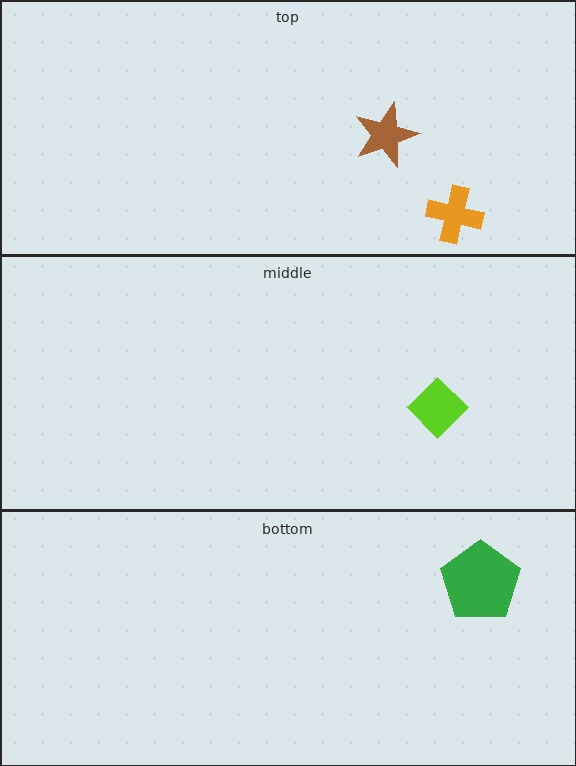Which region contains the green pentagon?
The bottom region.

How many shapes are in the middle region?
1.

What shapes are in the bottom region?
The green pentagon.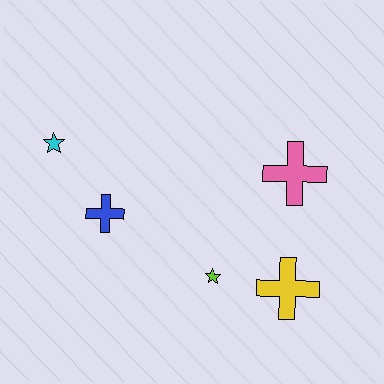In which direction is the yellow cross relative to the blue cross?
The yellow cross is to the right of the blue cross.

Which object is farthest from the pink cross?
The cyan star is farthest from the pink cross.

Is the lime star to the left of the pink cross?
Yes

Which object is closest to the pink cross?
The yellow cross is closest to the pink cross.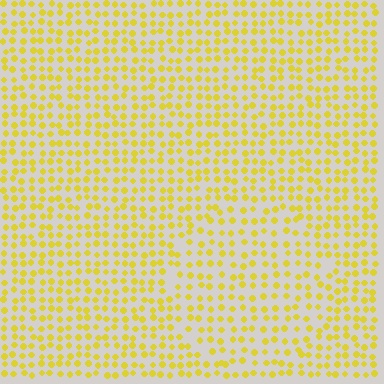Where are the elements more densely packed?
The elements are more densely packed outside the circle boundary.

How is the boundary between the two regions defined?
The boundary is defined by a change in element density (approximately 1.4x ratio). All elements are the same color, size, and shape.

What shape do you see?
I see a circle.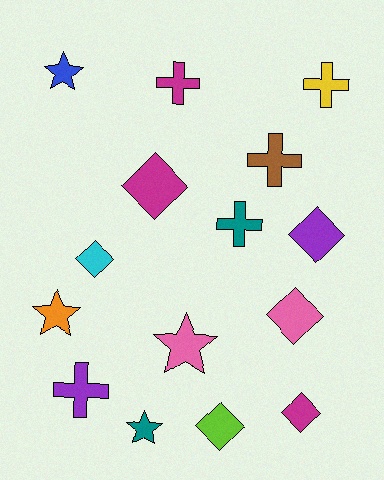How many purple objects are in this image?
There are 2 purple objects.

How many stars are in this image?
There are 4 stars.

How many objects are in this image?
There are 15 objects.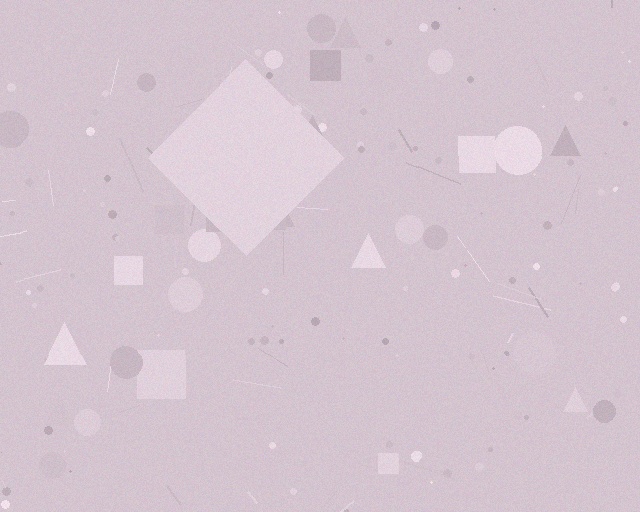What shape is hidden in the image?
A diamond is hidden in the image.